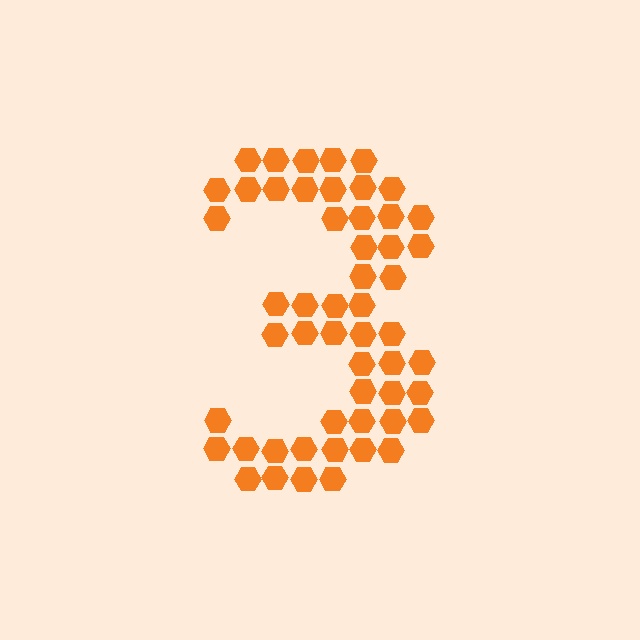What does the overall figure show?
The overall figure shows the digit 3.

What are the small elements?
The small elements are hexagons.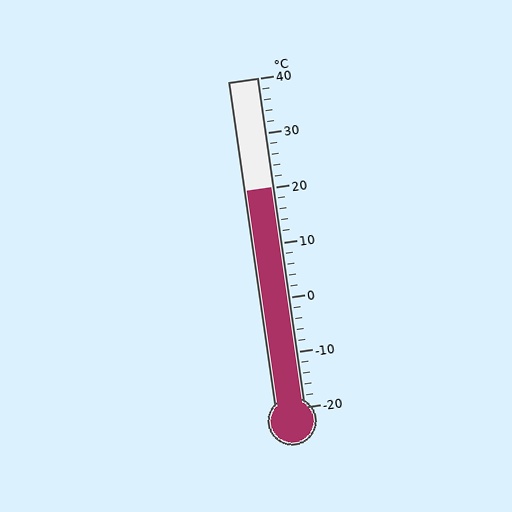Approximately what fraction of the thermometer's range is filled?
The thermometer is filled to approximately 65% of its range.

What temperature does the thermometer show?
The thermometer shows approximately 20°C.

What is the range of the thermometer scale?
The thermometer scale ranges from -20°C to 40°C.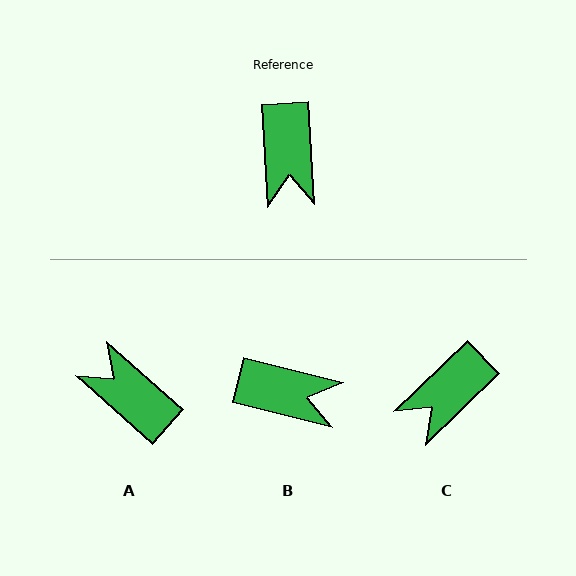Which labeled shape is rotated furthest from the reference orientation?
A, about 135 degrees away.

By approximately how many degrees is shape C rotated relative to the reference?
Approximately 50 degrees clockwise.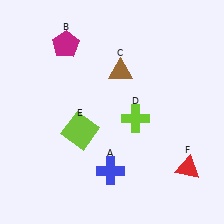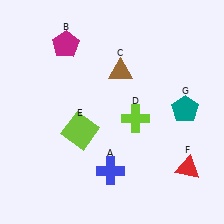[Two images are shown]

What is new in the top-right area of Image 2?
A teal pentagon (G) was added in the top-right area of Image 2.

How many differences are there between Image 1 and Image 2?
There is 1 difference between the two images.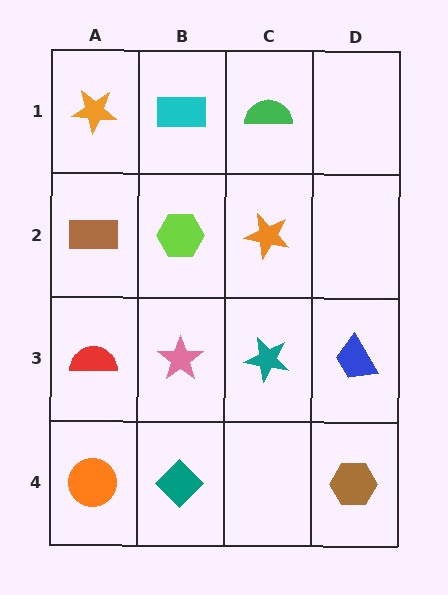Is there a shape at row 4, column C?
No, that cell is empty.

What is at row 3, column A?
A red semicircle.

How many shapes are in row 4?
3 shapes.